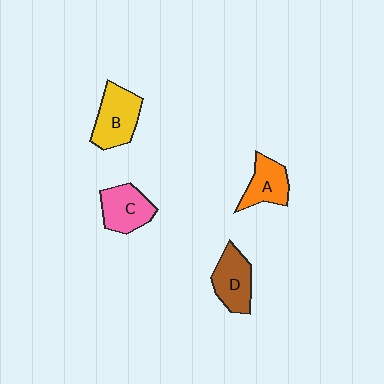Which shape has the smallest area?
Shape A (orange).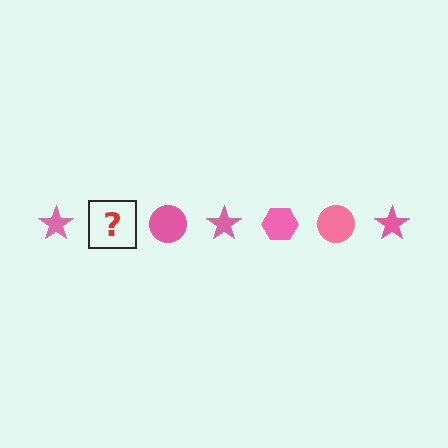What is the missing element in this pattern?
The missing element is a pink hexagon.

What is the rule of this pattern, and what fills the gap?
The rule is that the pattern cycles through star, hexagon, circle shapes in pink. The gap should be filled with a pink hexagon.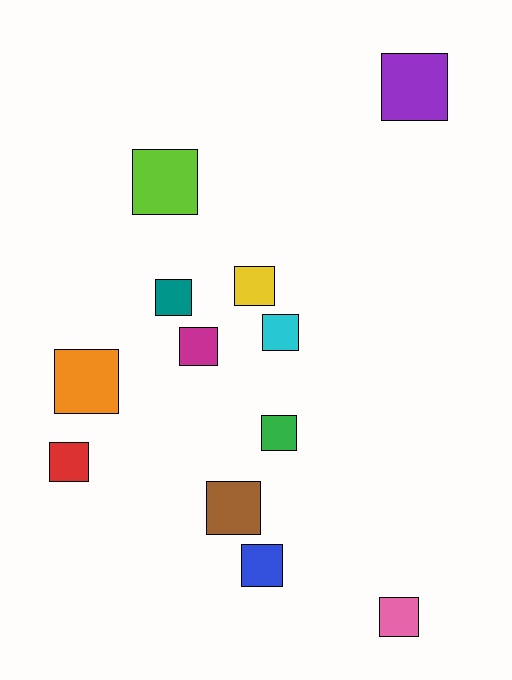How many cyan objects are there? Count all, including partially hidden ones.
There is 1 cyan object.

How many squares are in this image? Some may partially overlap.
There are 12 squares.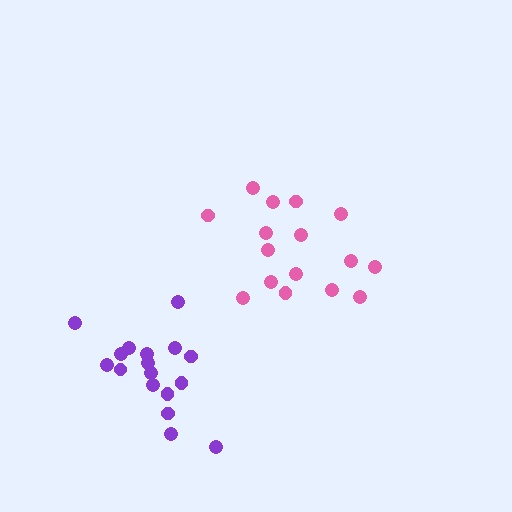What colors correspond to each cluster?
The clusters are colored: purple, pink.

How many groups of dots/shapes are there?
There are 2 groups.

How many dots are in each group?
Group 1: 17 dots, Group 2: 16 dots (33 total).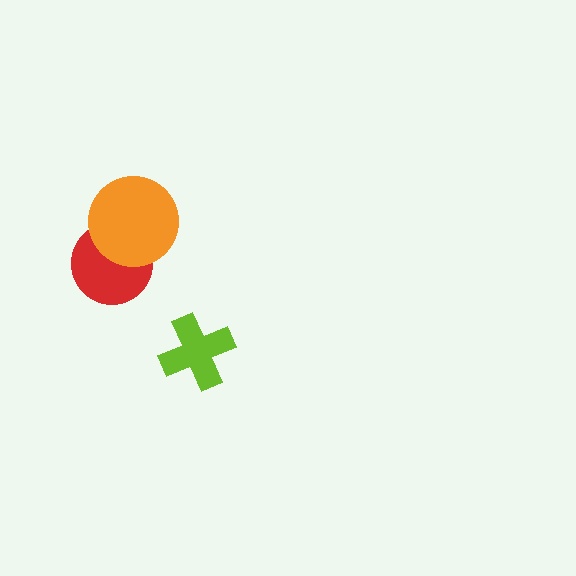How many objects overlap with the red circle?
1 object overlaps with the red circle.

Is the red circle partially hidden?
Yes, it is partially covered by another shape.